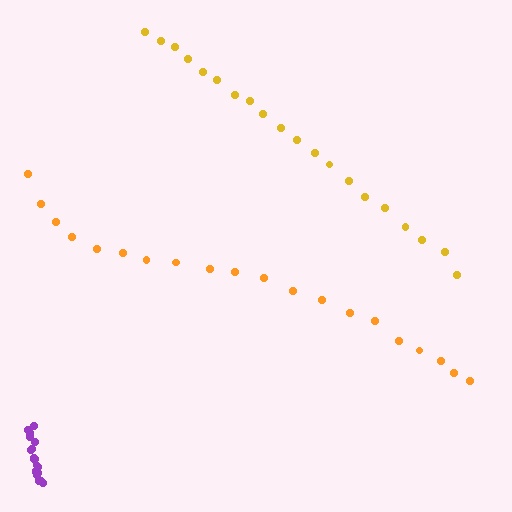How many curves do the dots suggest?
There are 3 distinct paths.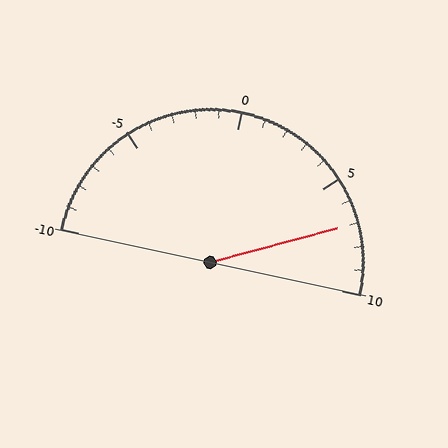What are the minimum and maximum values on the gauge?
The gauge ranges from -10 to 10.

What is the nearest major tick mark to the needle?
The nearest major tick mark is 5.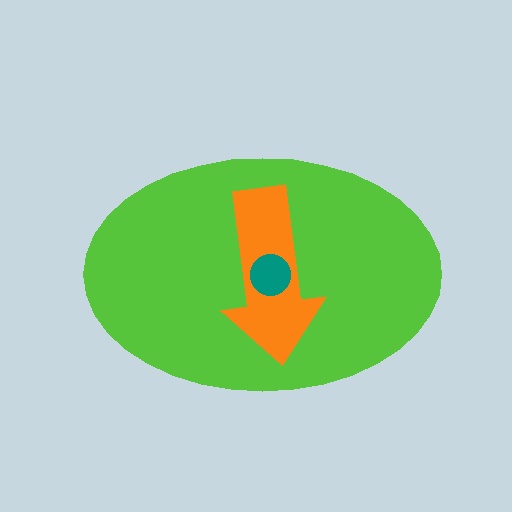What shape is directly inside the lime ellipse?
The orange arrow.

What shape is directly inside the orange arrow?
The teal circle.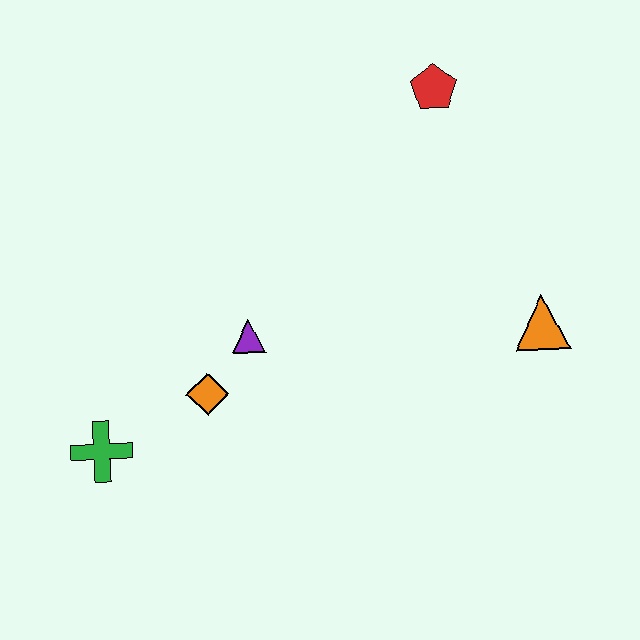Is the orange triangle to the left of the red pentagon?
No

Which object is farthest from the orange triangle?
The green cross is farthest from the orange triangle.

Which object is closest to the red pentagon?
The orange triangle is closest to the red pentagon.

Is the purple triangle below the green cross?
No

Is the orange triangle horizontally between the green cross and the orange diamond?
No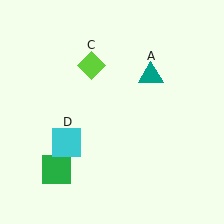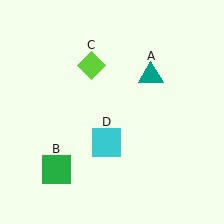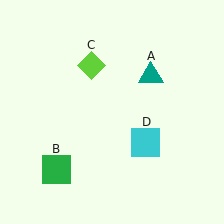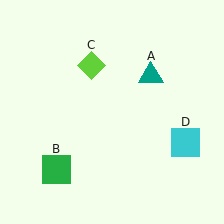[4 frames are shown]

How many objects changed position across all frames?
1 object changed position: cyan square (object D).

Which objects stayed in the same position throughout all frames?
Teal triangle (object A) and green square (object B) and lime diamond (object C) remained stationary.